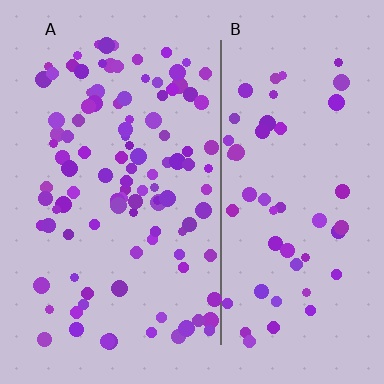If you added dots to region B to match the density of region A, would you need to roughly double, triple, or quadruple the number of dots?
Approximately double.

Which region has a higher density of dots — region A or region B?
A (the left).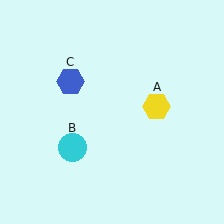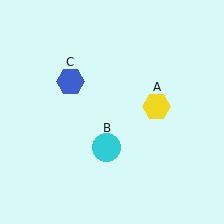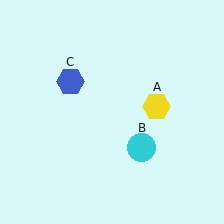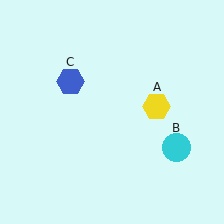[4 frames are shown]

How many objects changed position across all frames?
1 object changed position: cyan circle (object B).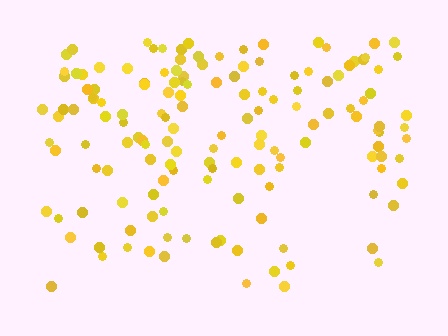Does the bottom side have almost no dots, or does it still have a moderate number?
Still a moderate number, just noticeably fewer than the top.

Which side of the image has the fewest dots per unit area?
The bottom.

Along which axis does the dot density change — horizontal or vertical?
Vertical.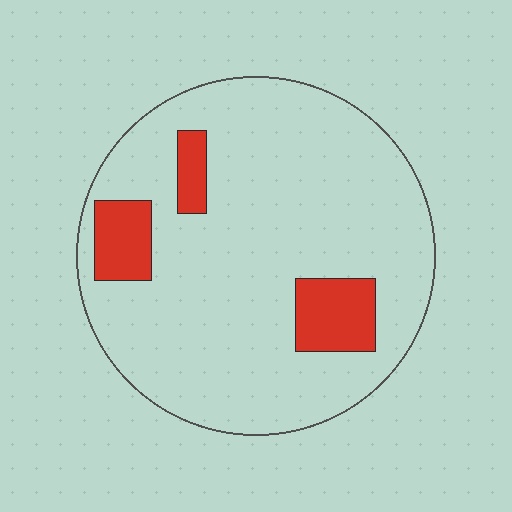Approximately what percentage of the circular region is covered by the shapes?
Approximately 15%.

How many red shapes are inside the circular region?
3.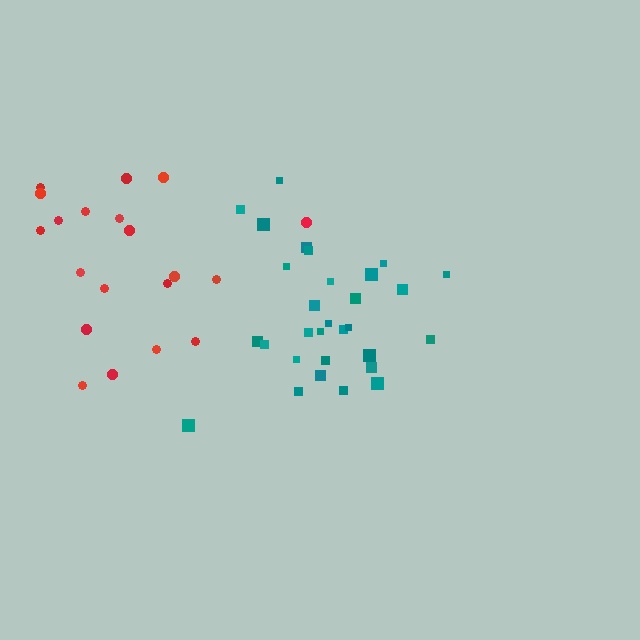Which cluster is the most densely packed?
Teal.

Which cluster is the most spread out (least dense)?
Red.